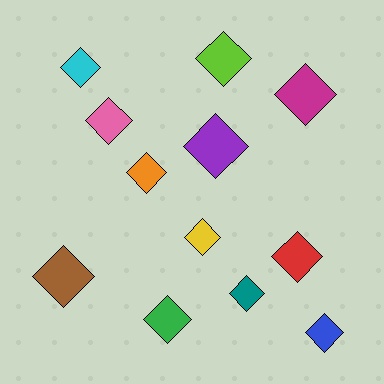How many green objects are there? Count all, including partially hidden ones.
There is 1 green object.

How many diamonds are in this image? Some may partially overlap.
There are 12 diamonds.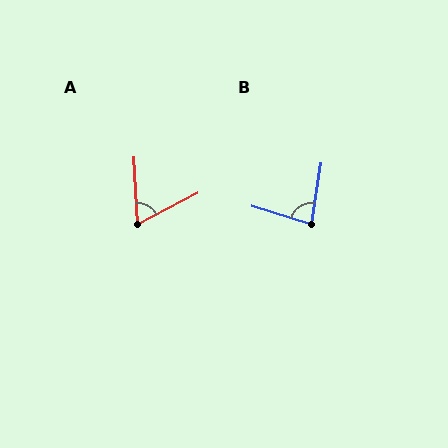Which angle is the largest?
B, at approximately 82 degrees.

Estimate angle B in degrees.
Approximately 82 degrees.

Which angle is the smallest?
A, at approximately 66 degrees.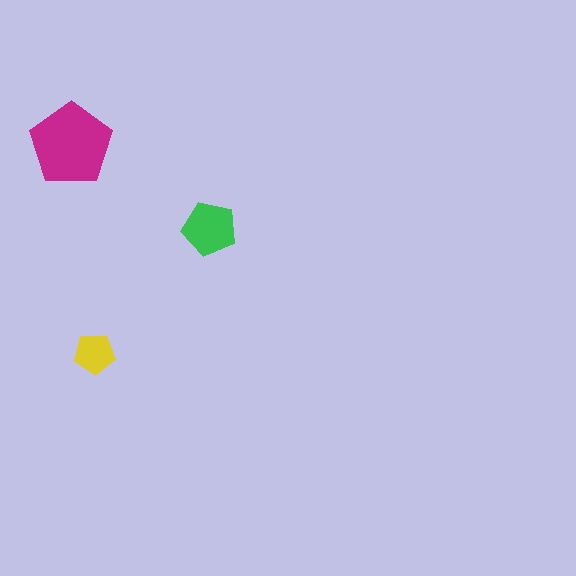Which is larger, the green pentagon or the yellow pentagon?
The green one.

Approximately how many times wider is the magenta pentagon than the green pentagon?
About 1.5 times wider.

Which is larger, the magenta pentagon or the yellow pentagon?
The magenta one.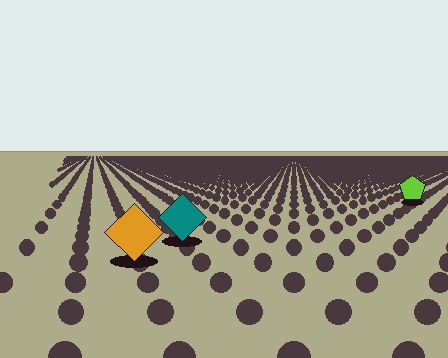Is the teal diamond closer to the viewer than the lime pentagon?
Yes. The teal diamond is closer — you can tell from the texture gradient: the ground texture is coarser near it.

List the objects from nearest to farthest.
From nearest to farthest: the orange diamond, the teal diamond, the lime pentagon.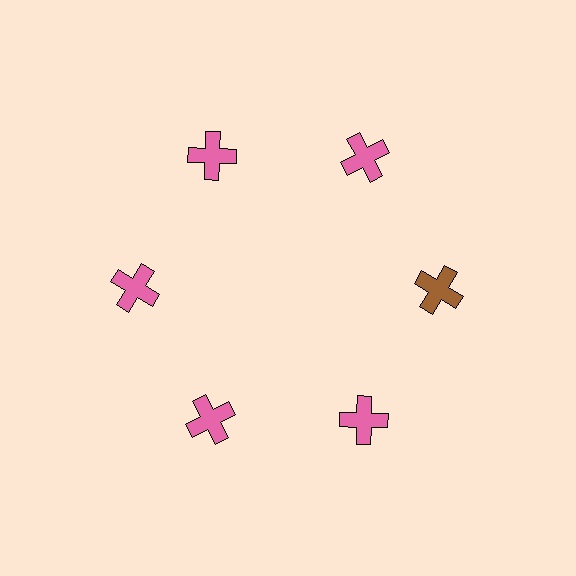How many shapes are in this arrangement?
There are 6 shapes arranged in a ring pattern.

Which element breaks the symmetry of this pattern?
The brown cross at roughly the 3 o'clock position breaks the symmetry. All other shapes are pink crosses.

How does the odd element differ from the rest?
It has a different color: brown instead of pink.